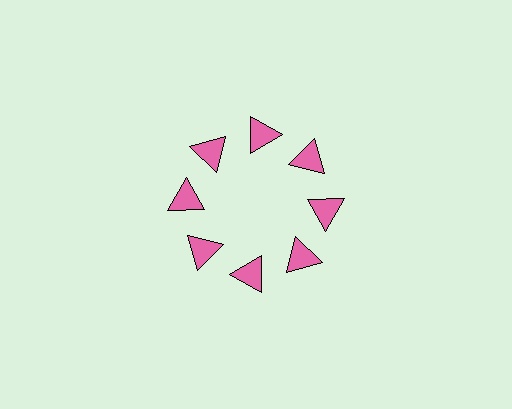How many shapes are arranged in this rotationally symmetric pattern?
There are 8 shapes, arranged in 8 groups of 1.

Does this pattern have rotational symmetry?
Yes, this pattern has 8-fold rotational symmetry. It looks the same after rotating 45 degrees around the center.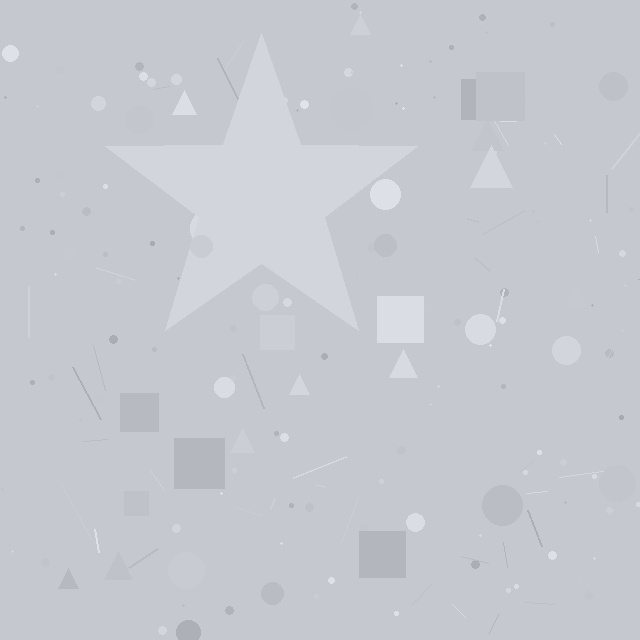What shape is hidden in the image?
A star is hidden in the image.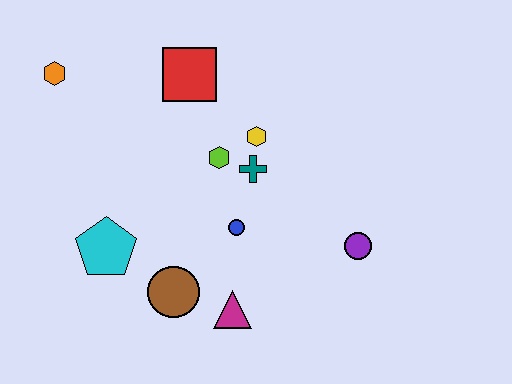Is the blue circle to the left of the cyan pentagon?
No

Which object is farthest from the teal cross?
The orange hexagon is farthest from the teal cross.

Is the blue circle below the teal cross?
Yes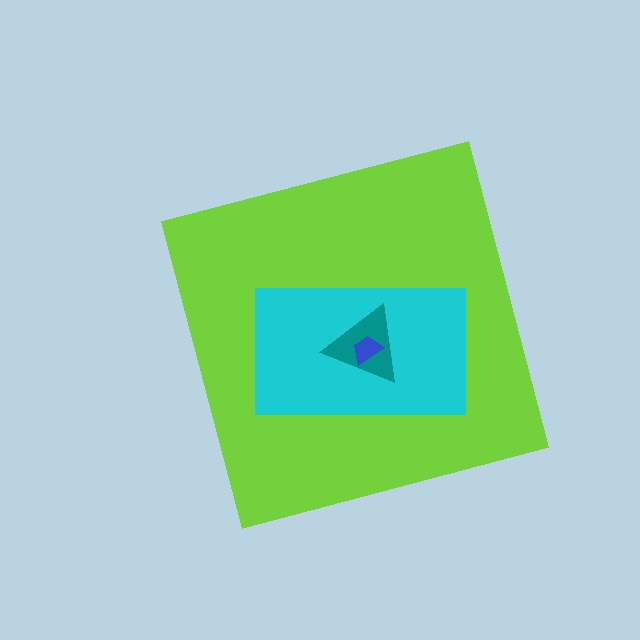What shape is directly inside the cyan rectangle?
The teal triangle.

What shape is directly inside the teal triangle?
The blue trapezoid.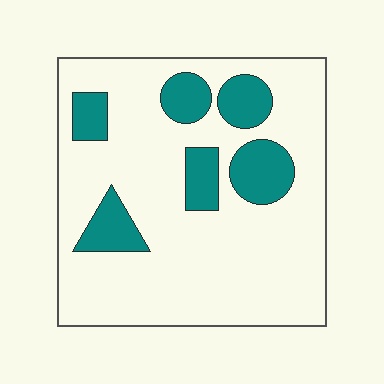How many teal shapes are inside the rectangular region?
6.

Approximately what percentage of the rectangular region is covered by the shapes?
Approximately 20%.